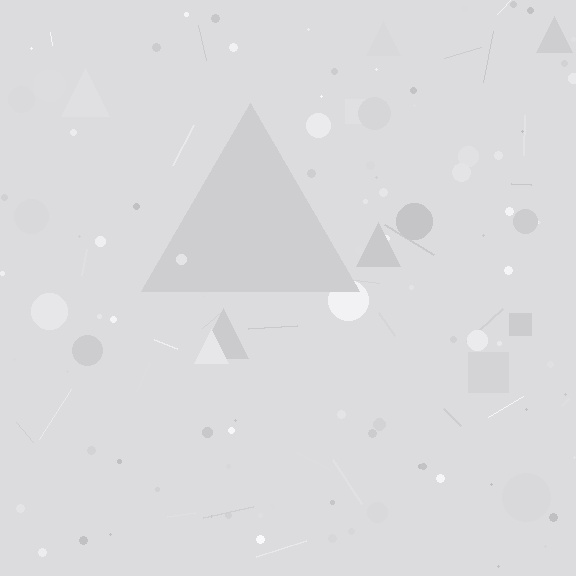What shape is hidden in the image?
A triangle is hidden in the image.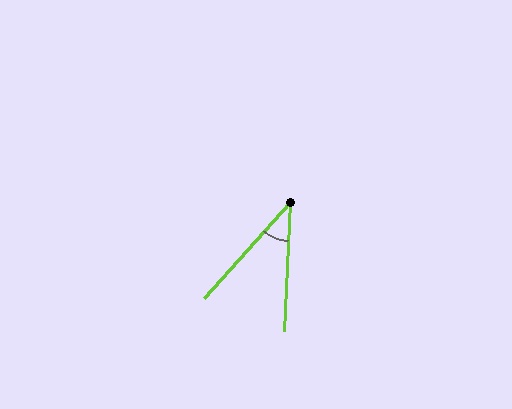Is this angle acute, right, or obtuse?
It is acute.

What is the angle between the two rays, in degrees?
Approximately 39 degrees.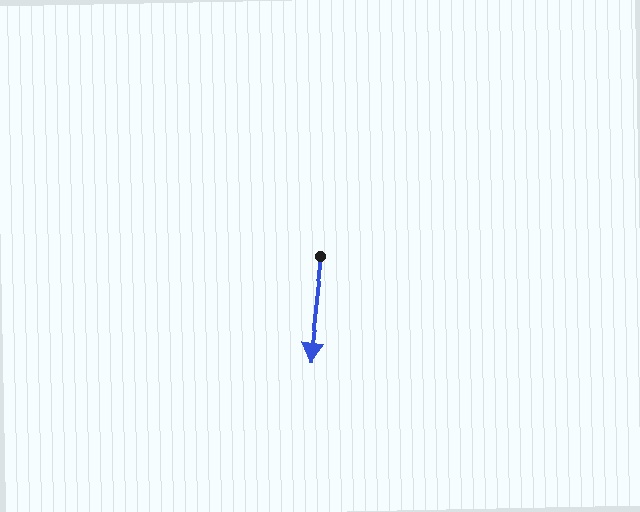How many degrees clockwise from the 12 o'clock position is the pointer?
Approximately 186 degrees.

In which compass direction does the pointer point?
South.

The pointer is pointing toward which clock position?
Roughly 6 o'clock.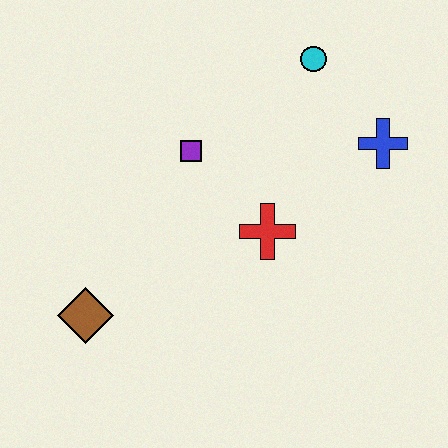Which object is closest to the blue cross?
The cyan circle is closest to the blue cross.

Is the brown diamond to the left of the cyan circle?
Yes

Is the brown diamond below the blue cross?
Yes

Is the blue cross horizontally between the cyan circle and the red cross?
No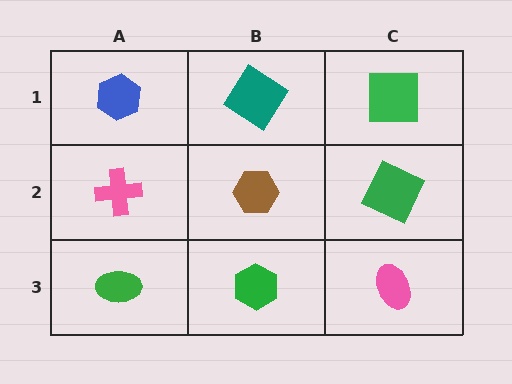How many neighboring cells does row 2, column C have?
3.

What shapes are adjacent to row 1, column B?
A brown hexagon (row 2, column B), a blue hexagon (row 1, column A), a green square (row 1, column C).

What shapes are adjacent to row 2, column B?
A teal diamond (row 1, column B), a green hexagon (row 3, column B), a pink cross (row 2, column A), a green square (row 2, column C).